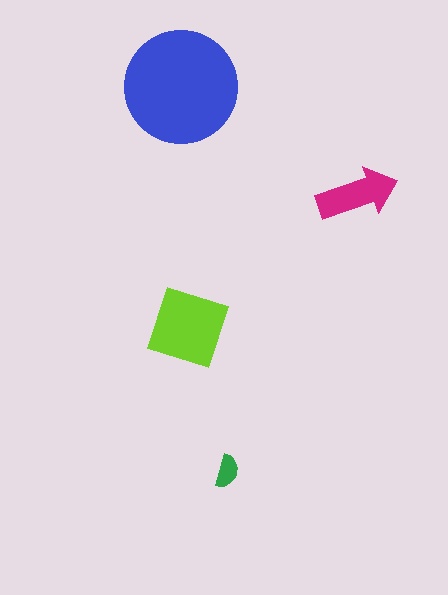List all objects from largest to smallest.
The blue circle, the lime diamond, the magenta arrow, the green semicircle.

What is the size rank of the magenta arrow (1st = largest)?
3rd.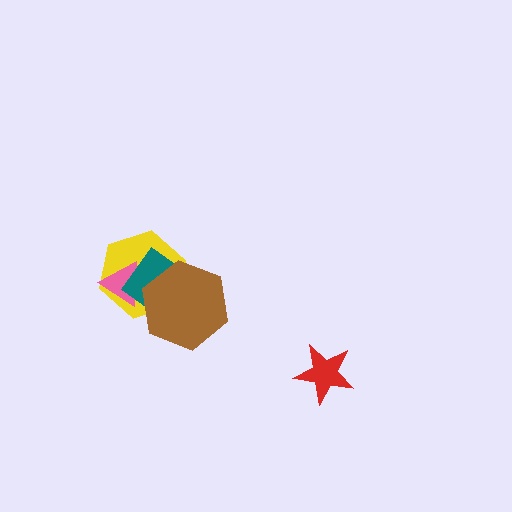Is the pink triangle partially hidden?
Yes, it is partially covered by another shape.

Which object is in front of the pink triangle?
The teal diamond is in front of the pink triangle.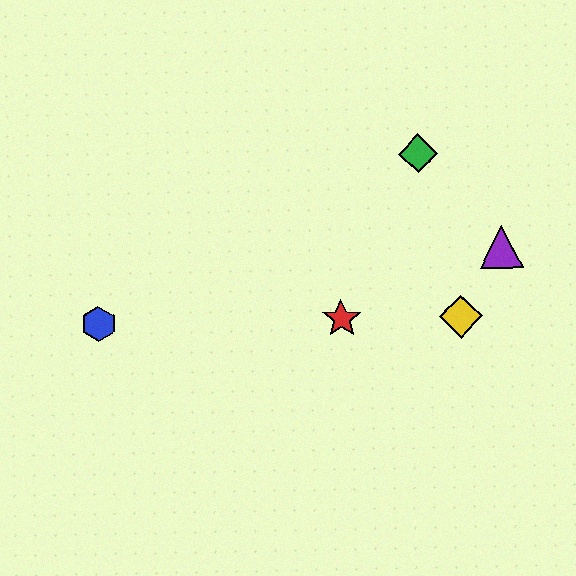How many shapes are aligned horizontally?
3 shapes (the red star, the blue hexagon, the yellow diamond) are aligned horizontally.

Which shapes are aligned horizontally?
The red star, the blue hexagon, the yellow diamond are aligned horizontally.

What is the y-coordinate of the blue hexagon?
The blue hexagon is at y≈324.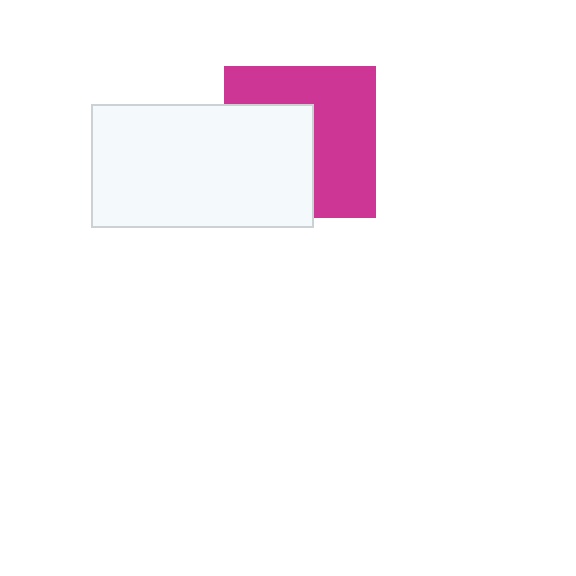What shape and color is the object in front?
The object in front is a white rectangle.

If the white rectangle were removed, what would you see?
You would see the complete magenta square.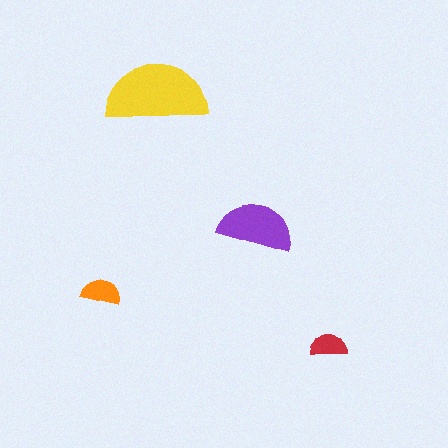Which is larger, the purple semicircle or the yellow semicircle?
The yellow one.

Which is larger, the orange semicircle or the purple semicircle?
The purple one.